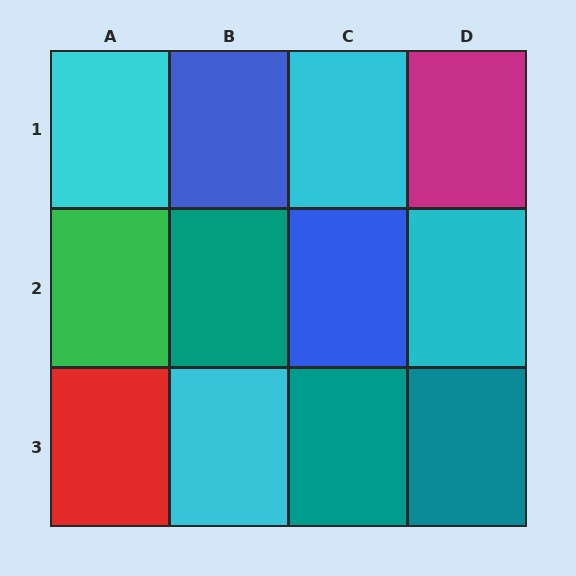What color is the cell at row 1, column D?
Magenta.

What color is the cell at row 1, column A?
Cyan.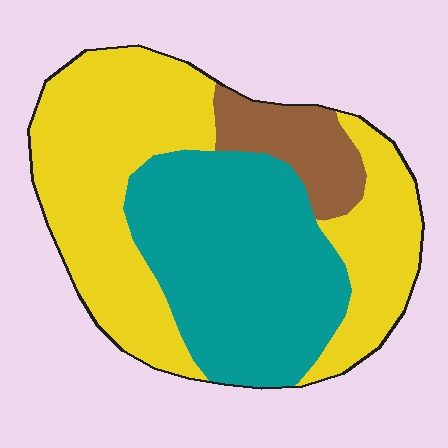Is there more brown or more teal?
Teal.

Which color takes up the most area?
Yellow, at roughly 50%.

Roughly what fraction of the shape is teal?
Teal covers about 40% of the shape.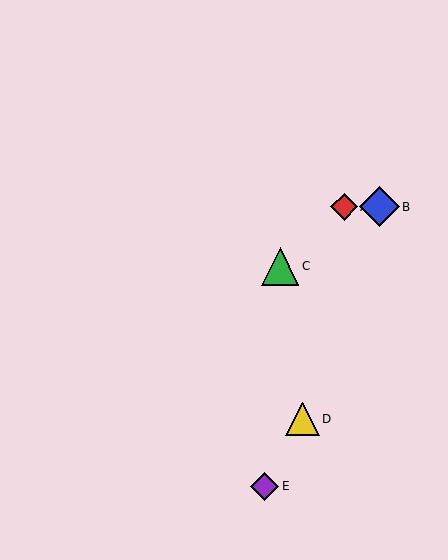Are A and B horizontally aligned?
Yes, both are at y≈207.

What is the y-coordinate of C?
Object C is at y≈266.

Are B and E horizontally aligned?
No, B is at y≈207 and E is at y≈486.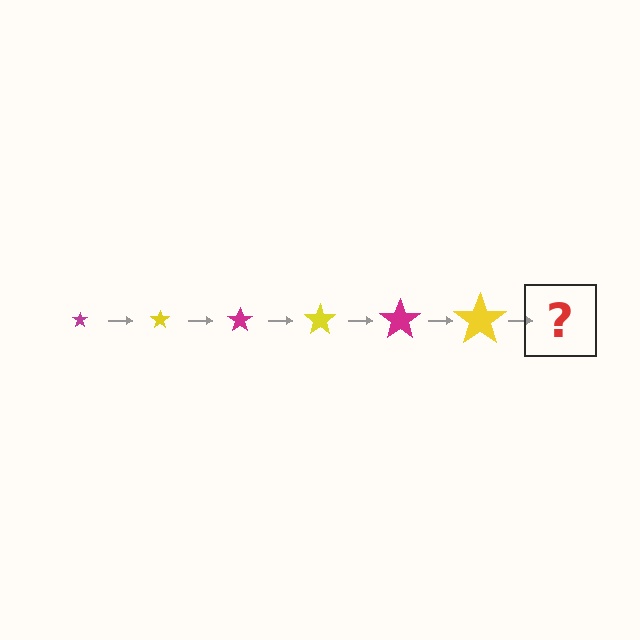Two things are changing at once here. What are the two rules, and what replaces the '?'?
The two rules are that the star grows larger each step and the color cycles through magenta and yellow. The '?' should be a magenta star, larger than the previous one.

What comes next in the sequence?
The next element should be a magenta star, larger than the previous one.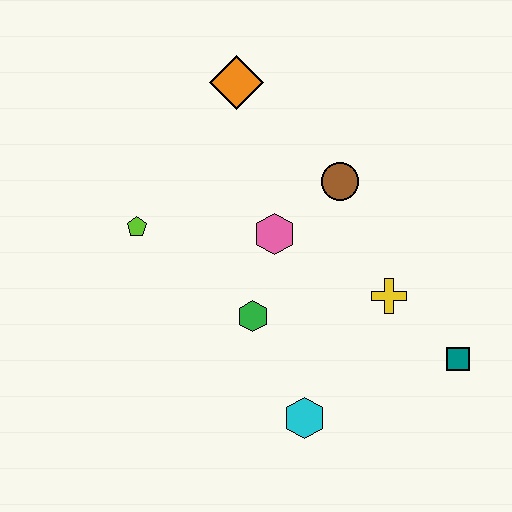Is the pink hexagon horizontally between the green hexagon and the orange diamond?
No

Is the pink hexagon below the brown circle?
Yes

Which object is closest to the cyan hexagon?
The green hexagon is closest to the cyan hexagon.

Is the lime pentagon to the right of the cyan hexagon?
No